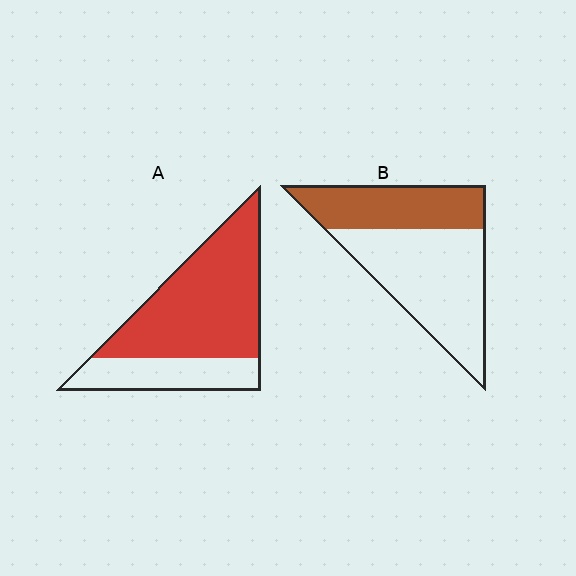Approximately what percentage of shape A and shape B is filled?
A is approximately 70% and B is approximately 40%.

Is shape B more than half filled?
No.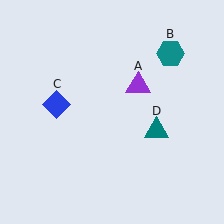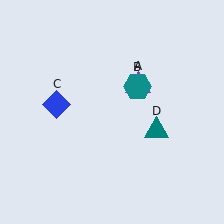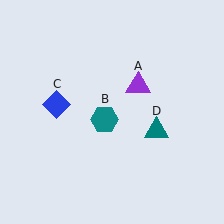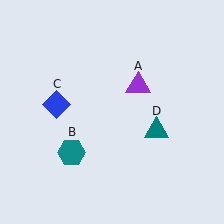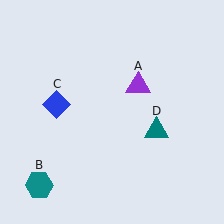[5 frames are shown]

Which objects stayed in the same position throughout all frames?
Purple triangle (object A) and blue diamond (object C) and teal triangle (object D) remained stationary.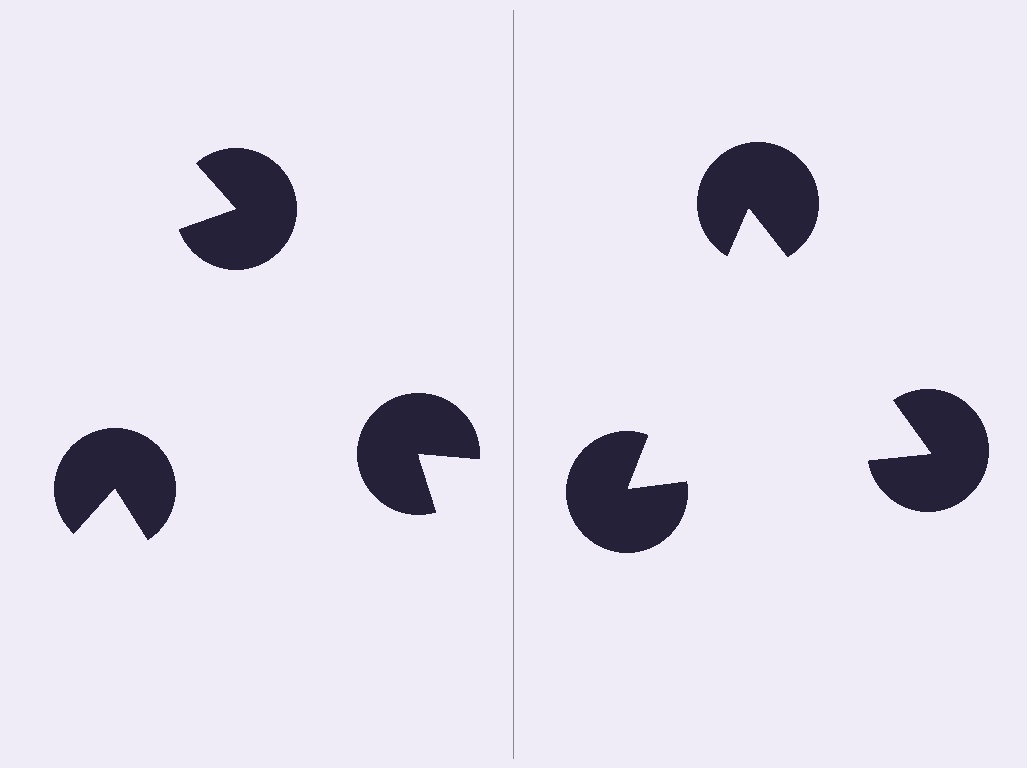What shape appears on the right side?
An illusory triangle.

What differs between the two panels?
The pac-man discs are positioned identically on both sides; only the wedge orientations differ. On the right they align to a triangle; on the left they are misaligned.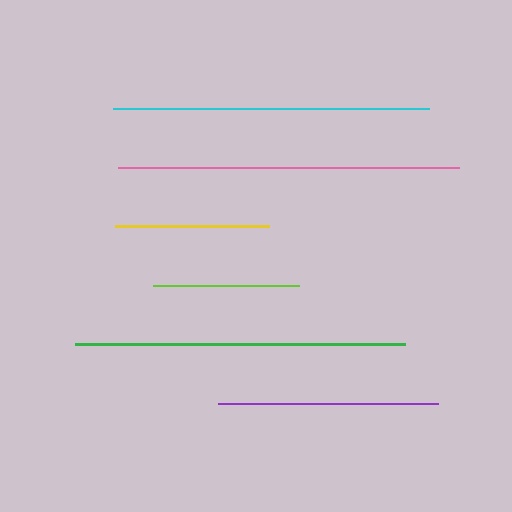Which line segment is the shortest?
The lime line is the shortest at approximately 146 pixels.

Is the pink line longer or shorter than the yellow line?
The pink line is longer than the yellow line.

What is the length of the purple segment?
The purple segment is approximately 220 pixels long.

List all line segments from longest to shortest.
From longest to shortest: pink, green, cyan, purple, yellow, lime.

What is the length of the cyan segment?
The cyan segment is approximately 316 pixels long.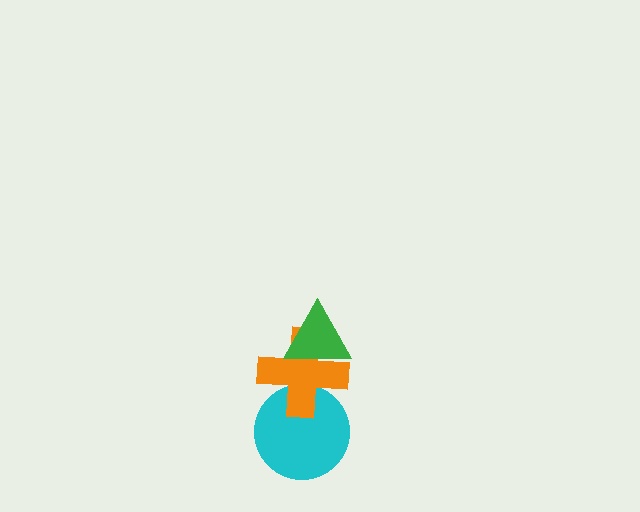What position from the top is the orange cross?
The orange cross is 2nd from the top.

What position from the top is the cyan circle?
The cyan circle is 3rd from the top.